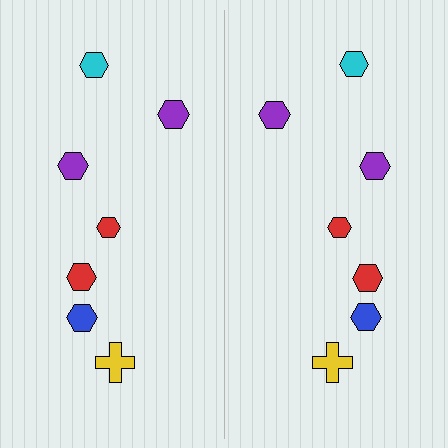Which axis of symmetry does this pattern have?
The pattern has a vertical axis of symmetry running through the center of the image.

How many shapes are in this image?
There are 14 shapes in this image.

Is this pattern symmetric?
Yes, this pattern has bilateral (reflection) symmetry.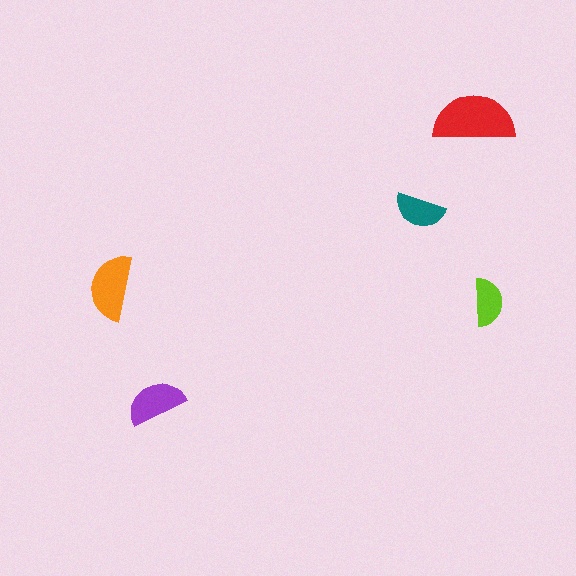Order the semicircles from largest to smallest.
the red one, the orange one, the purple one, the teal one, the lime one.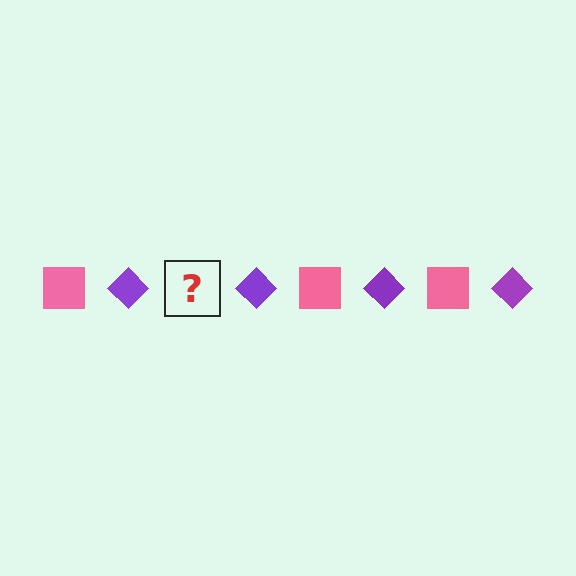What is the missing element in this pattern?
The missing element is a pink square.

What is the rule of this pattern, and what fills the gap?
The rule is that the pattern alternates between pink square and purple diamond. The gap should be filled with a pink square.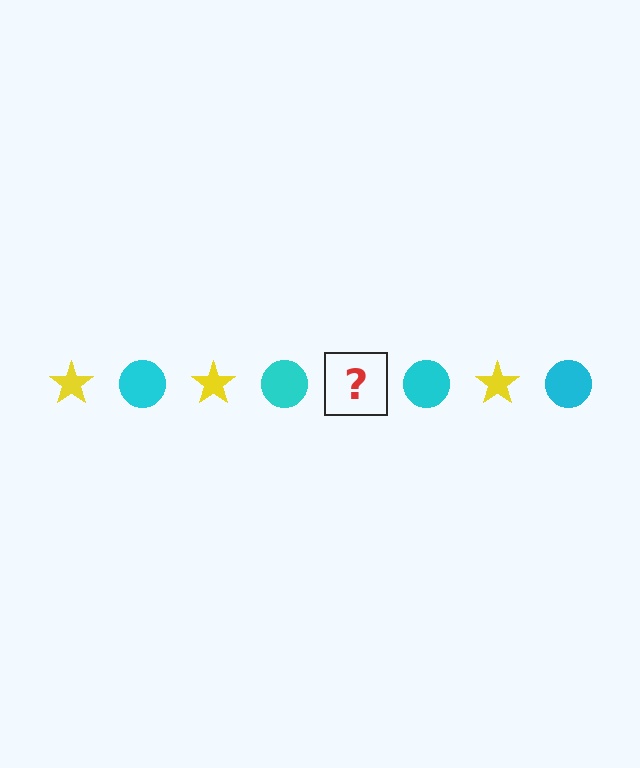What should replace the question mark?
The question mark should be replaced with a yellow star.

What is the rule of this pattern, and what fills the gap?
The rule is that the pattern alternates between yellow star and cyan circle. The gap should be filled with a yellow star.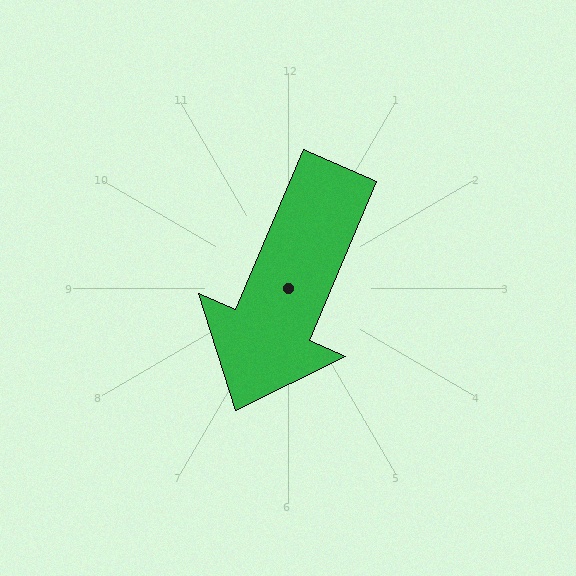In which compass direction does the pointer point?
Southwest.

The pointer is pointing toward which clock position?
Roughly 7 o'clock.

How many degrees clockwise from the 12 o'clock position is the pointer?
Approximately 203 degrees.